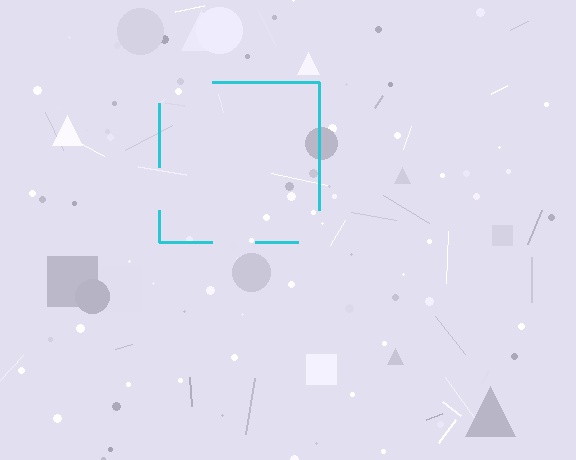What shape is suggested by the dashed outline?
The dashed outline suggests a square.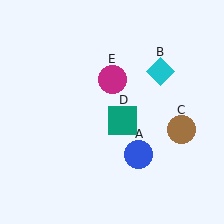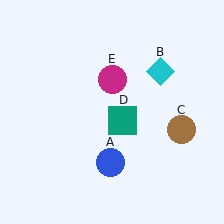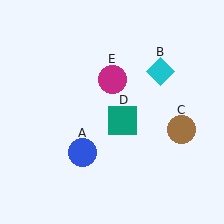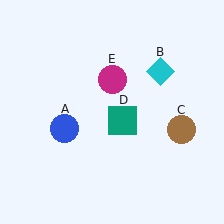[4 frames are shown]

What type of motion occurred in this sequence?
The blue circle (object A) rotated clockwise around the center of the scene.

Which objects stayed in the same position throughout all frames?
Cyan diamond (object B) and brown circle (object C) and teal square (object D) and magenta circle (object E) remained stationary.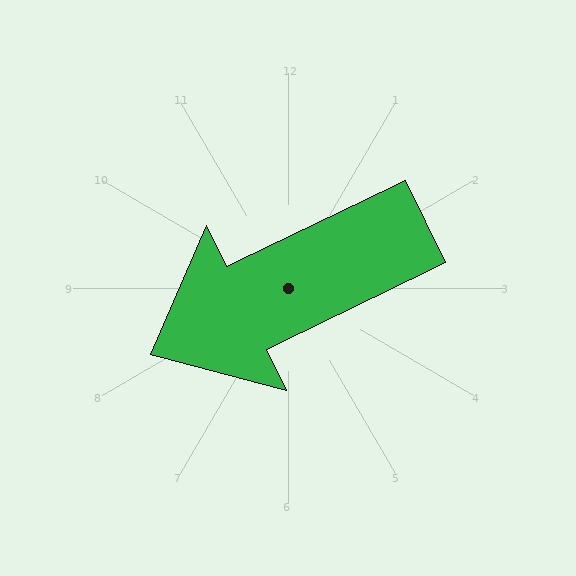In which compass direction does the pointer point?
Southwest.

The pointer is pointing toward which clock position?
Roughly 8 o'clock.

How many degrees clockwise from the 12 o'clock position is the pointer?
Approximately 244 degrees.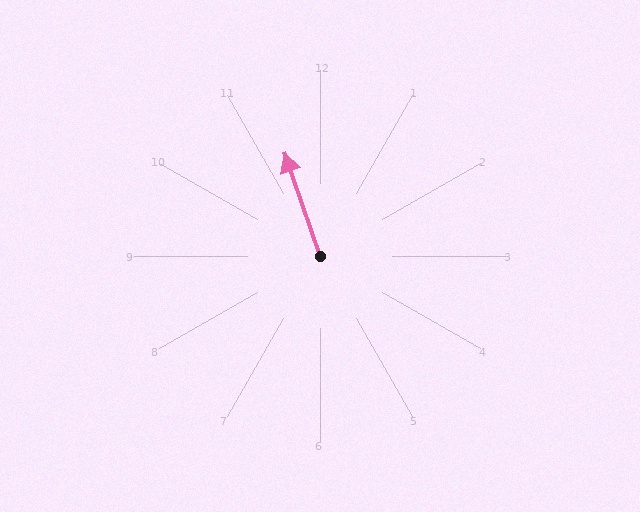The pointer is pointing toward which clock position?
Roughly 11 o'clock.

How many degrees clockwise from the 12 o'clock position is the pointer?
Approximately 341 degrees.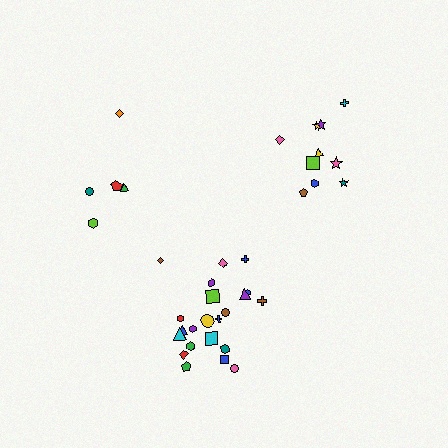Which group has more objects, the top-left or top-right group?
The top-right group.